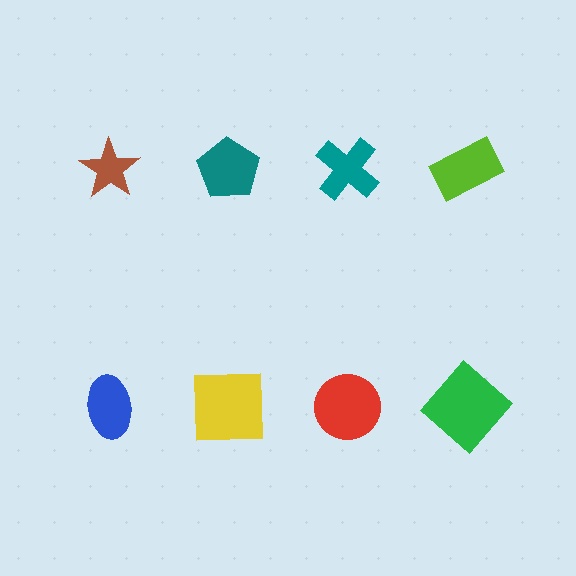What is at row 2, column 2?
A yellow square.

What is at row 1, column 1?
A brown star.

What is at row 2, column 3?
A red circle.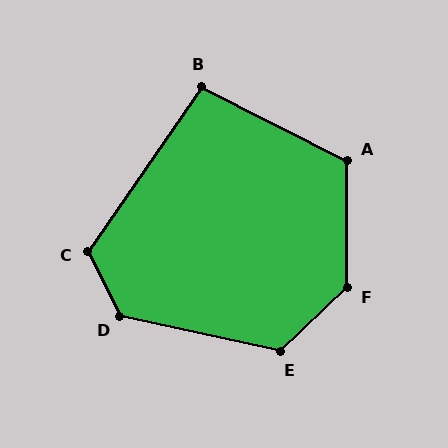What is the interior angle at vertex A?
Approximately 117 degrees (obtuse).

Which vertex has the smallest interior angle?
B, at approximately 98 degrees.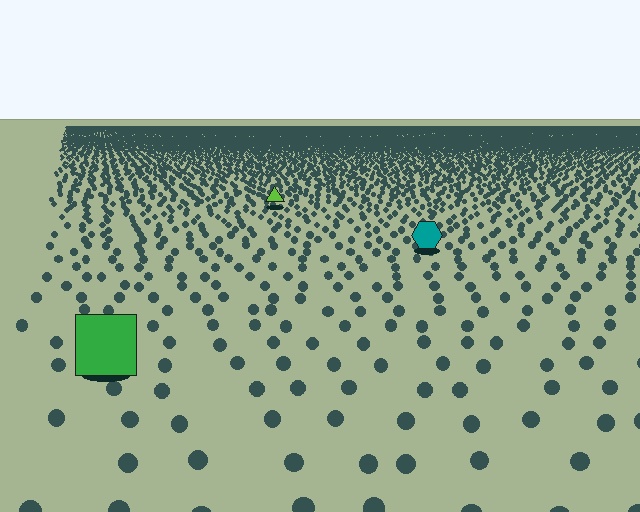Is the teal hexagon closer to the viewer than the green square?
No. The green square is closer — you can tell from the texture gradient: the ground texture is coarser near it.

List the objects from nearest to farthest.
From nearest to farthest: the green square, the teal hexagon, the lime triangle.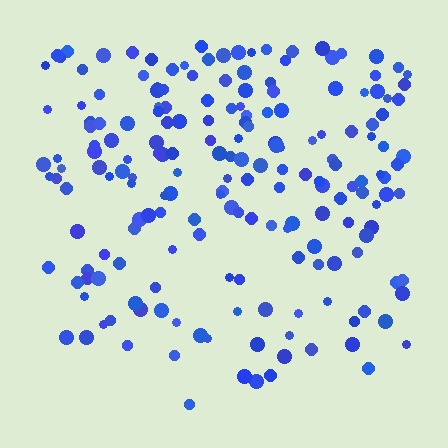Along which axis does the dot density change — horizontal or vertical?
Vertical.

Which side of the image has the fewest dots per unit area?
The bottom.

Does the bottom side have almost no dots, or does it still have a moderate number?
Still a moderate number, just noticeably fewer than the top.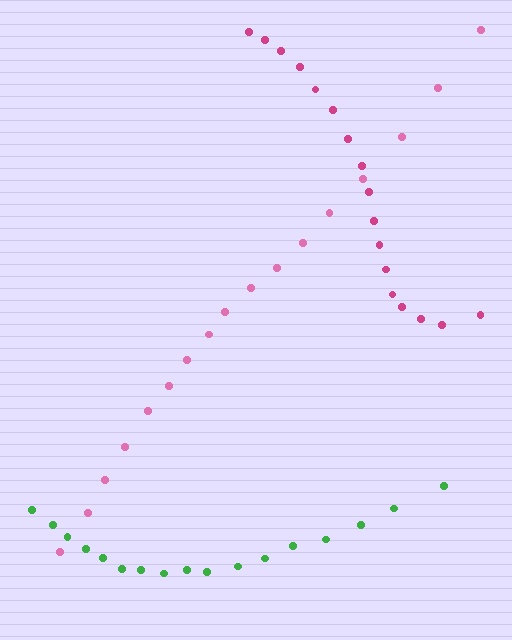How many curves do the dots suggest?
There are 3 distinct paths.